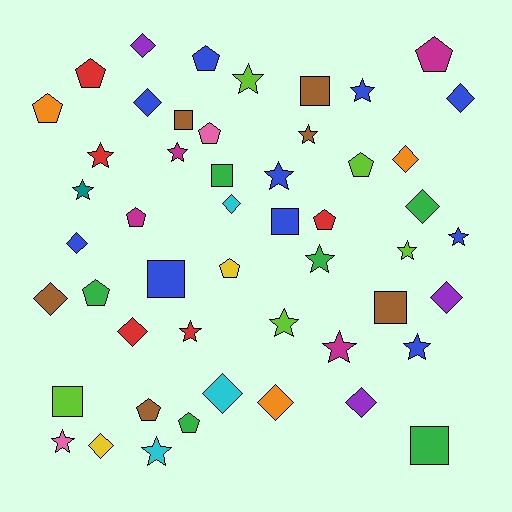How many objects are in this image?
There are 50 objects.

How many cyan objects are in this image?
There are 3 cyan objects.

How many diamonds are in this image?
There are 14 diamonds.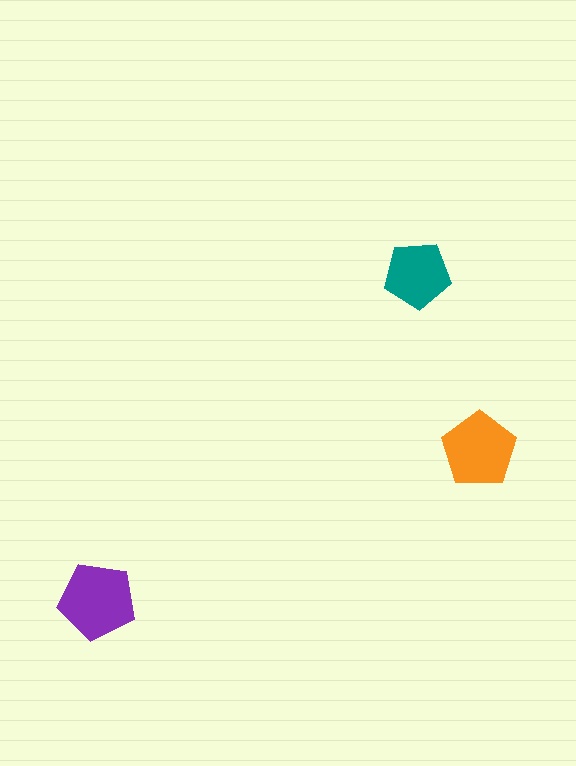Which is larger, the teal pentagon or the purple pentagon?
The purple one.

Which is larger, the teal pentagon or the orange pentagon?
The orange one.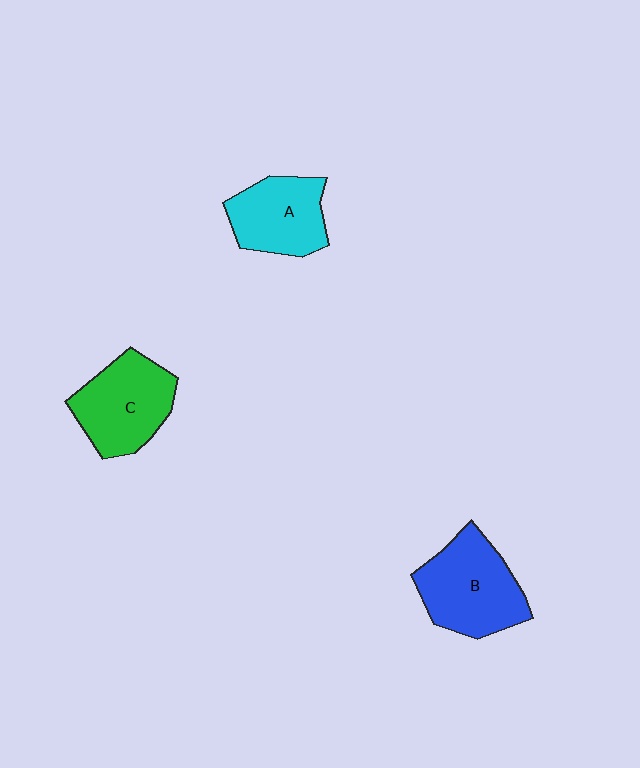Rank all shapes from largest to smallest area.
From largest to smallest: B (blue), C (green), A (cyan).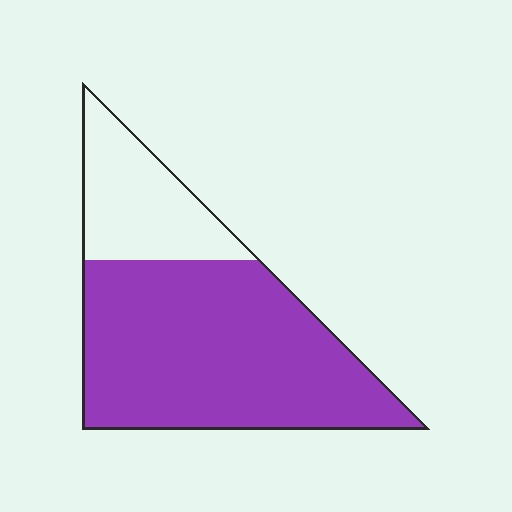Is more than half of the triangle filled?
Yes.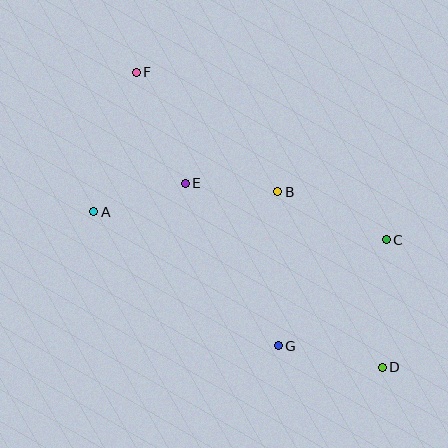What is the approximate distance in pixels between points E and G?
The distance between E and G is approximately 187 pixels.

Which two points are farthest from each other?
Points D and F are farthest from each other.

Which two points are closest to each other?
Points B and E are closest to each other.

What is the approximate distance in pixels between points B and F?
The distance between B and F is approximately 185 pixels.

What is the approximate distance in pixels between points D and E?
The distance between D and E is approximately 270 pixels.